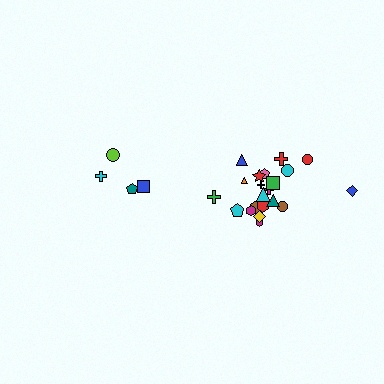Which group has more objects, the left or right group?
The right group.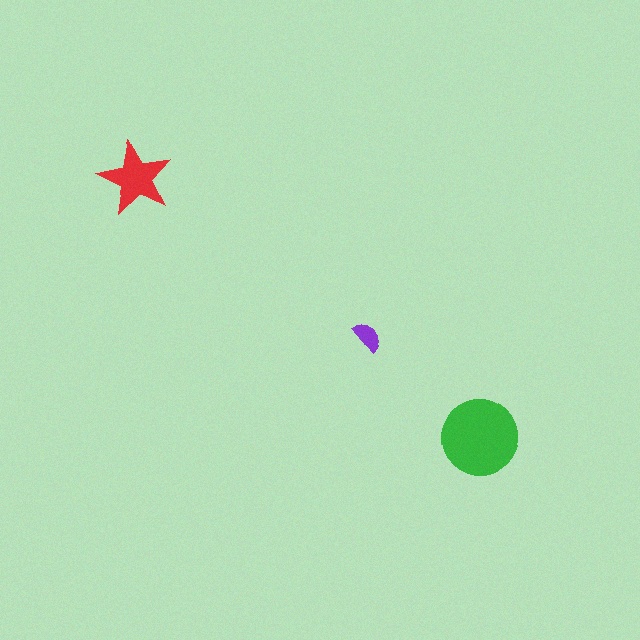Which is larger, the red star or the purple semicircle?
The red star.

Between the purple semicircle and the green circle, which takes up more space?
The green circle.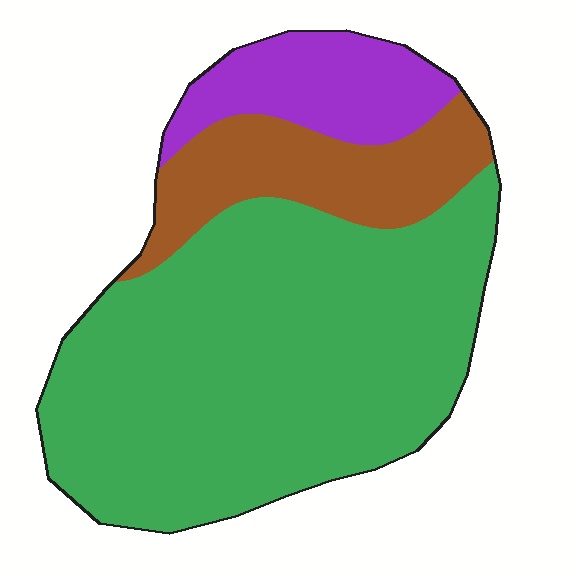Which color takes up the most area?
Green, at roughly 70%.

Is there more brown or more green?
Green.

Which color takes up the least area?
Purple, at roughly 15%.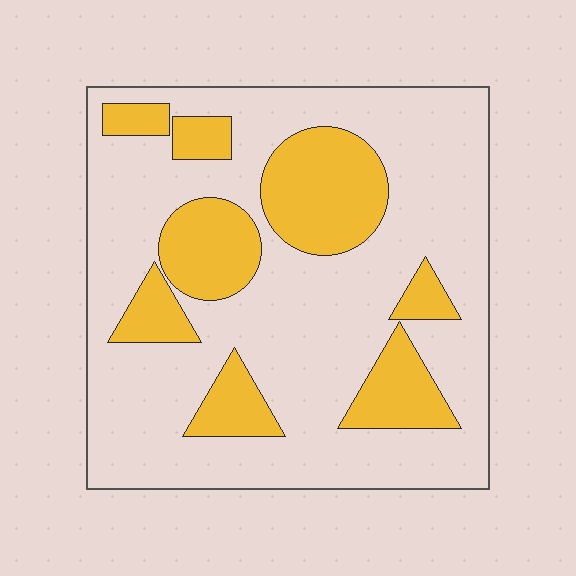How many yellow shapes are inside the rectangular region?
8.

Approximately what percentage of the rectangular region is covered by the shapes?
Approximately 25%.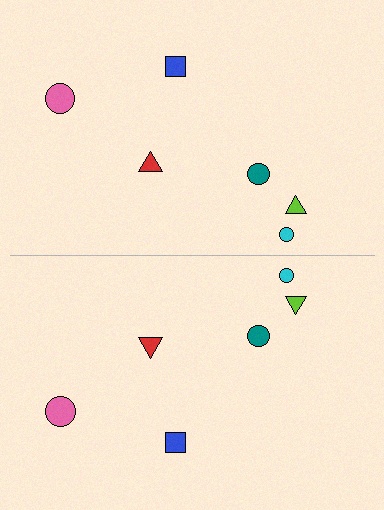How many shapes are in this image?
There are 12 shapes in this image.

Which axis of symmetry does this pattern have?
The pattern has a horizontal axis of symmetry running through the center of the image.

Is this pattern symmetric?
Yes, this pattern has bilateral (reflection) symmetry.